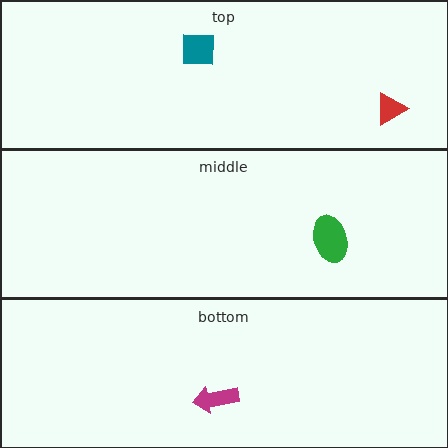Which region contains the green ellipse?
The middle region.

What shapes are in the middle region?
The green ellipse.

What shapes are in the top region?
The red triangle, the teal square.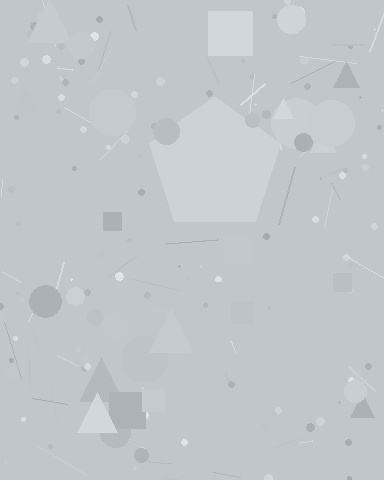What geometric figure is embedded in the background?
A pentagon is embedded in the background.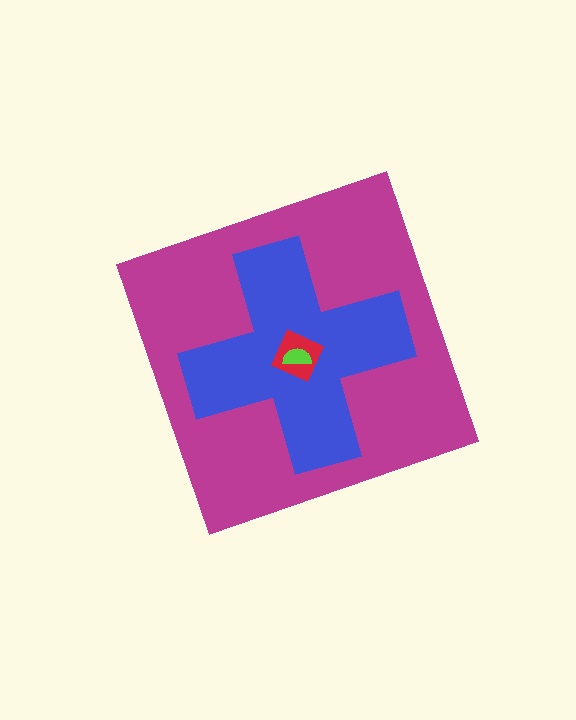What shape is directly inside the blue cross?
The red square.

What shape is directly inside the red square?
The lime semicircle.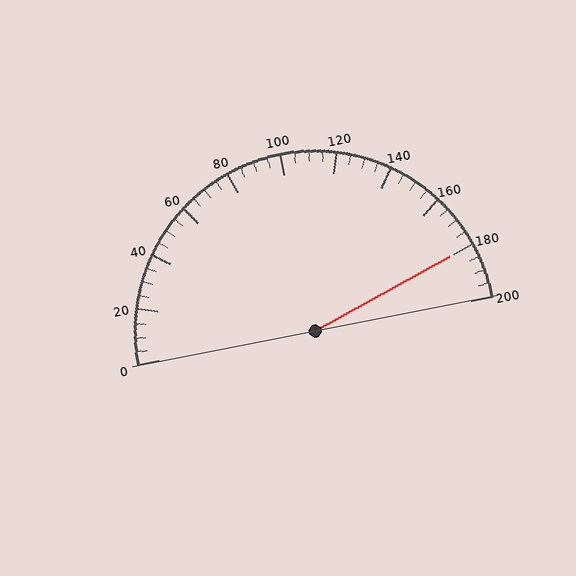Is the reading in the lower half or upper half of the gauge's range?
The reading is in the upper half of the range (0 to 200).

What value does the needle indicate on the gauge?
The needle indicates approximately 180.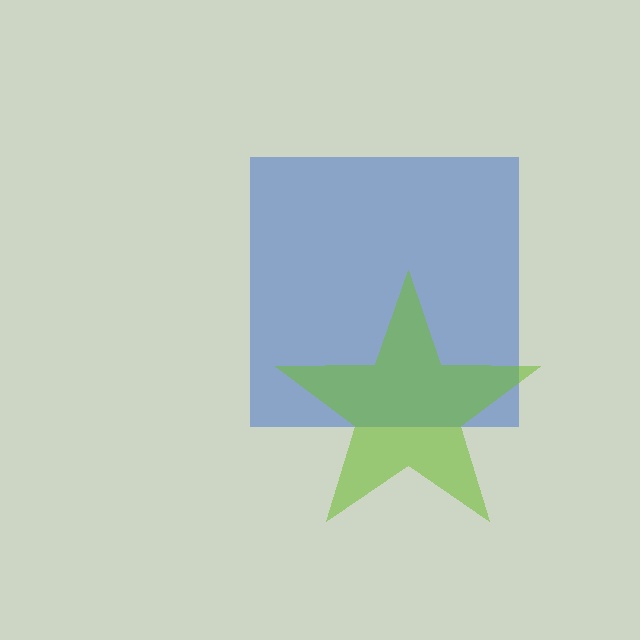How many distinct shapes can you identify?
There are 2 distinct shapes: a blue square, a lime star.